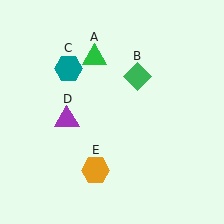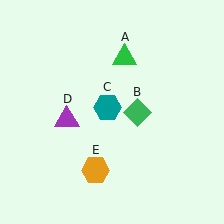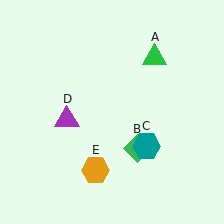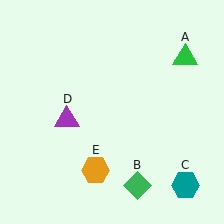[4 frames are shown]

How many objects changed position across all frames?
3 objects changed position: green triangle (object A), green diamond (object B), teal hexagon (object C).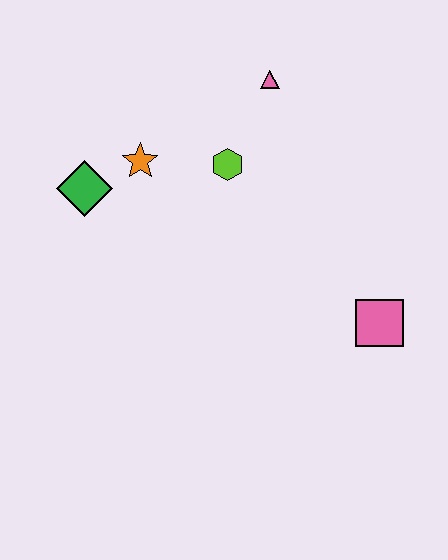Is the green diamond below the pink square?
No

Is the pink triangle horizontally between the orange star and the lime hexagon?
No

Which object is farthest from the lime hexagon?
The pink square is farthest from the lime hexagon.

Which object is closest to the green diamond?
The orange star is closest to the green diamond.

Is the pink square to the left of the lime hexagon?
No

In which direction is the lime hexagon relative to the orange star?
The lime hexagon is to the right of the orange star.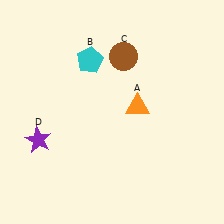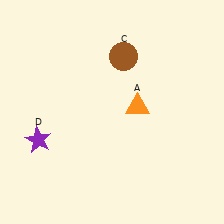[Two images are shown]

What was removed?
The cyan pentagon (B) was removed in Image 2.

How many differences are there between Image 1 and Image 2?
There is 1 difference between the two images.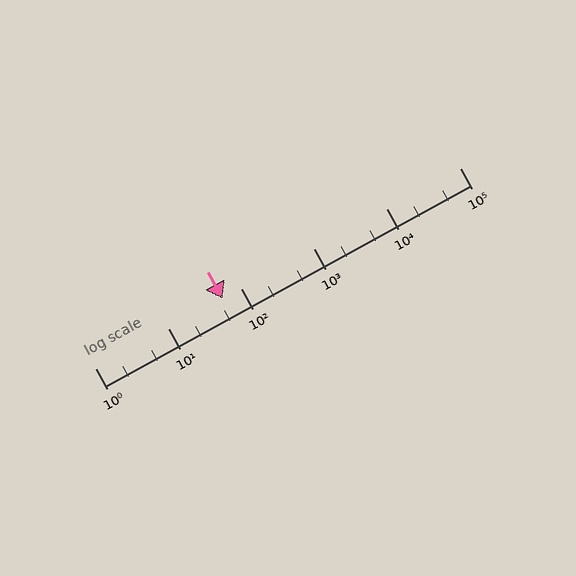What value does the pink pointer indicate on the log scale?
The pointer indicates approximately 56.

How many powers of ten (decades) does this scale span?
The scale spans 5 decades, from 1 to 100000.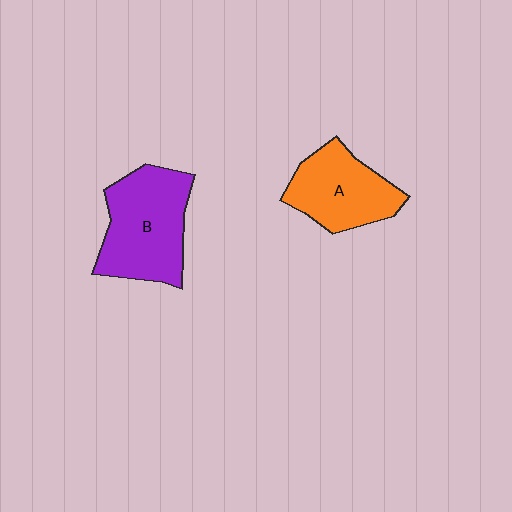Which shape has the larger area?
Shape B (purple).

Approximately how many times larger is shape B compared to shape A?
Approximately 1.3 times.